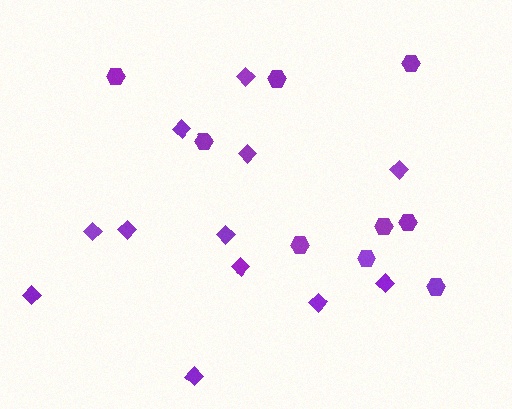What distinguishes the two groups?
There are 2 groups: one group of diamonds (12) and one group of hexagons (9).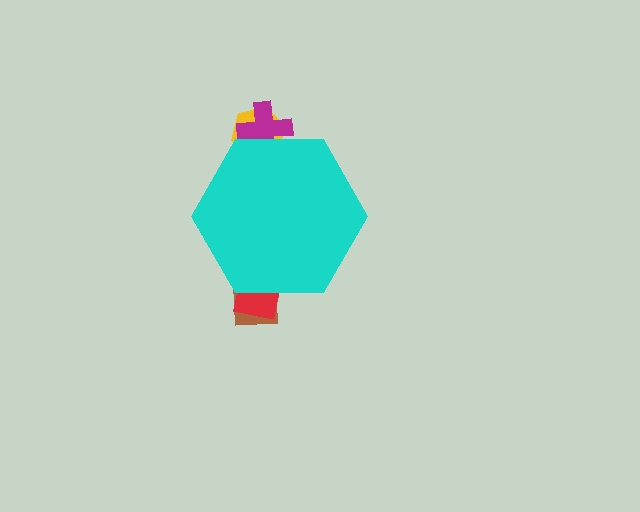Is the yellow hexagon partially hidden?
Yes, the yellow hexagon is partially hidden behind the cyan hexagon.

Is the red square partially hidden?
Yes, the red square is partially hidden behind the cyan hexagon.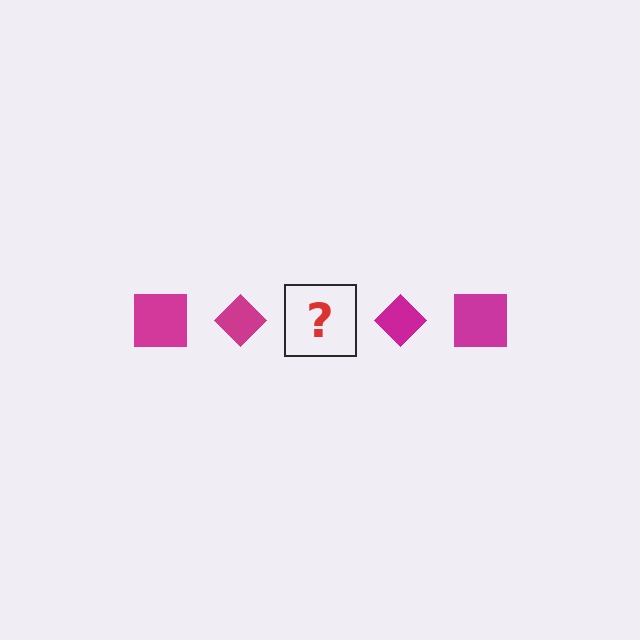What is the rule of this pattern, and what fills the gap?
The rule is that the pattern cycles through square, diamond shapes in magenta. The gap should be filled with a magenta square.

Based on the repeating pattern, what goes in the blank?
The blank should be a magenta square.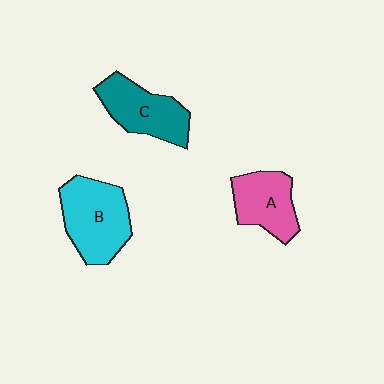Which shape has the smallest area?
Shape A (pink).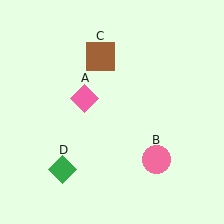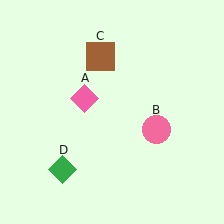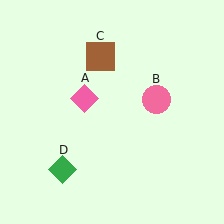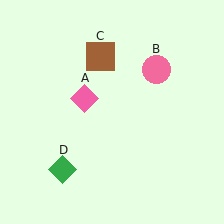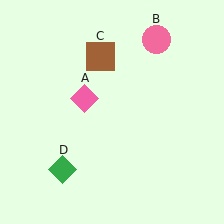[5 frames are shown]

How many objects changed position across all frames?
1 object changed position: pink circle (object B).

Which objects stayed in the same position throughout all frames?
Pink diamond (object A) and brown square (object C) and green diamond (object D) remained stationary.